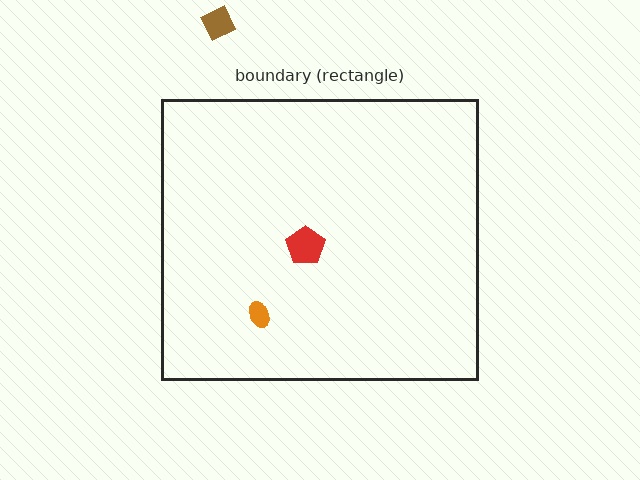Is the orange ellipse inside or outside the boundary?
Inside.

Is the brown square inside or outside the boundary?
Outside.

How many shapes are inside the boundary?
2 inside, 1 outside.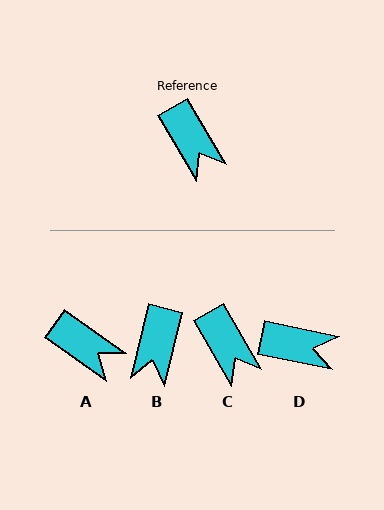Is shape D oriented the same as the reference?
No, it is off by about 48 degrees.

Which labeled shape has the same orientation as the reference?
C.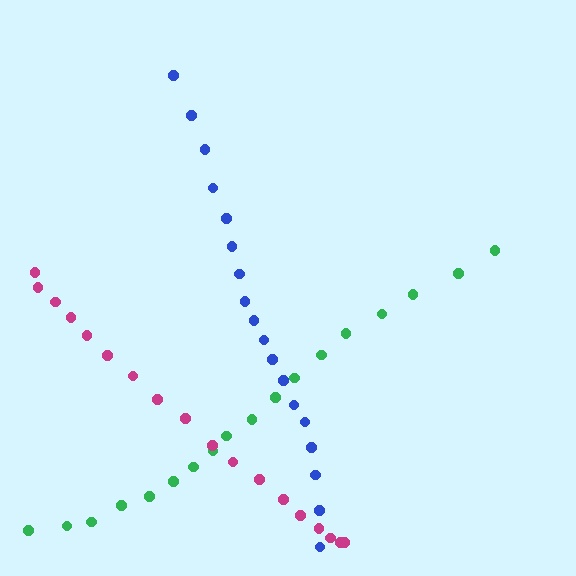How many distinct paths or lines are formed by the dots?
There are 3 distinct paths.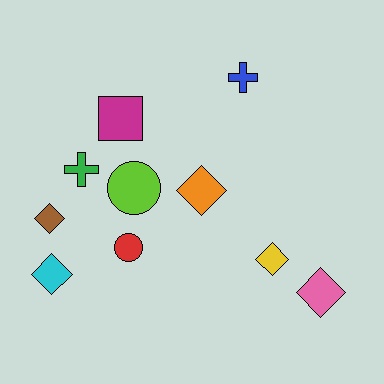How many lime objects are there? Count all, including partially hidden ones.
There is 1 lime object.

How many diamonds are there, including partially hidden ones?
There are 5 diamonds.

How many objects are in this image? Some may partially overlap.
There are 10 objects.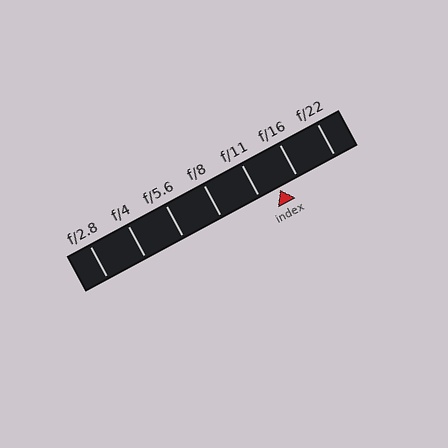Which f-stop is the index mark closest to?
The index mark is closest to f/16.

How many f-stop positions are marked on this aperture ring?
There are 7 f-stop positions marked.